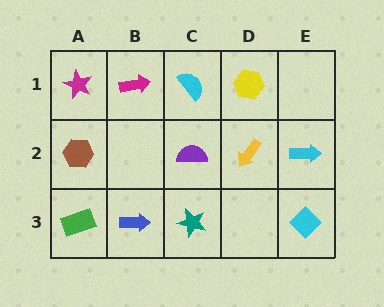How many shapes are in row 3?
4 shapes.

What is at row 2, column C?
A purple semicircle.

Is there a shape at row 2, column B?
No, that cell is empty.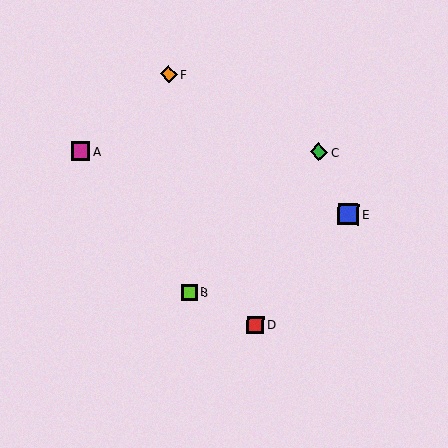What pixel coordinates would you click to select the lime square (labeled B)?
Click at (190, 293) to select the lime square B.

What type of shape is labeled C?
Shape C is a green diamond.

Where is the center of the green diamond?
The center of the green diamond is at (319, 152).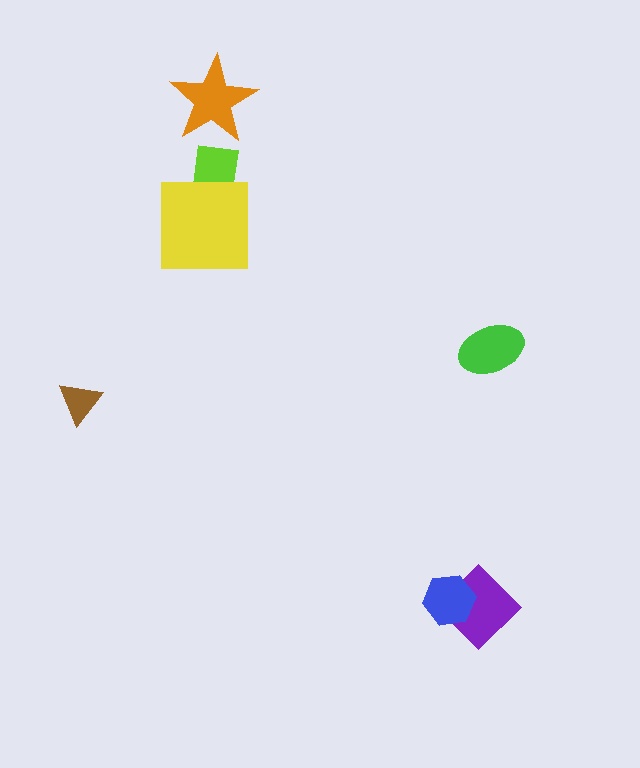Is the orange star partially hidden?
No, no other shape covers it.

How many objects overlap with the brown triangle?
0 objects overlap with the brown triangle.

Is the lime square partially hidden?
Yes, it is partially covered by another shape.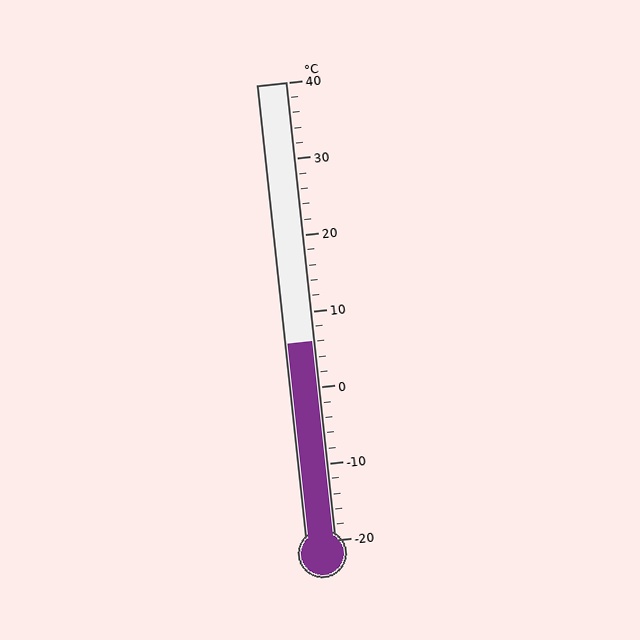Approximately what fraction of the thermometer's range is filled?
The thermometer is filled to approximately 45% of its range.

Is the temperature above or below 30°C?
The temperature is below 30°C.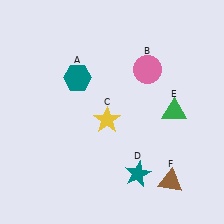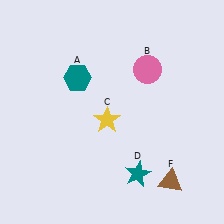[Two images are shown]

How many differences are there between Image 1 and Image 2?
There is 1 difference between the two images.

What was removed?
The green triangle (E) was removed in Image 2.